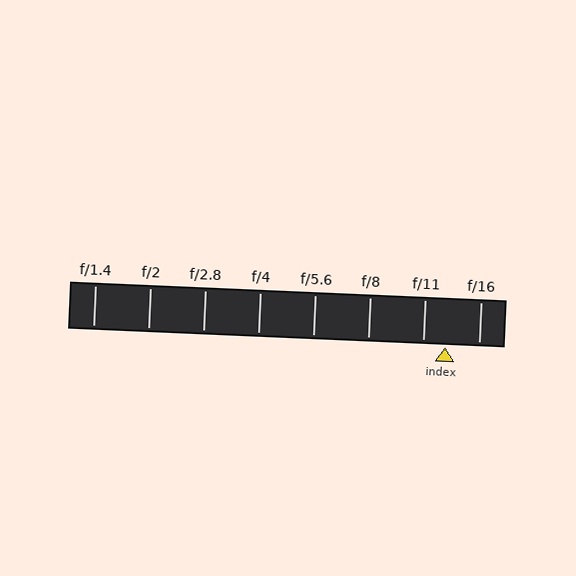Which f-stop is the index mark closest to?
The index mark is closest to f/11.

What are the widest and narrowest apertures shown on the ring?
The widest aperture shown is f/1.4 and the narrowest is f/16.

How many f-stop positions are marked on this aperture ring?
There are 8 f-stop positions marked.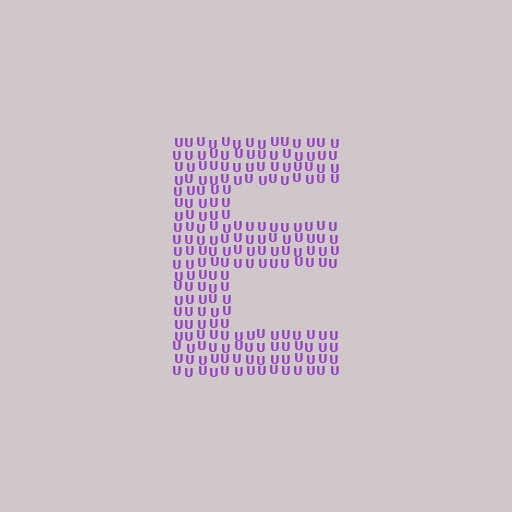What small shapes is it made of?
It is made of small letter U's.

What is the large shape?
The large shape is the letter E.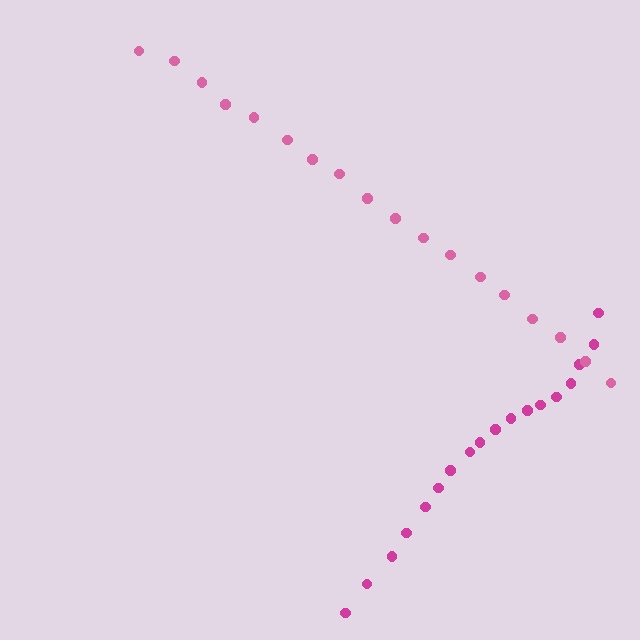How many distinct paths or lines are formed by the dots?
There are 2 distinct paths.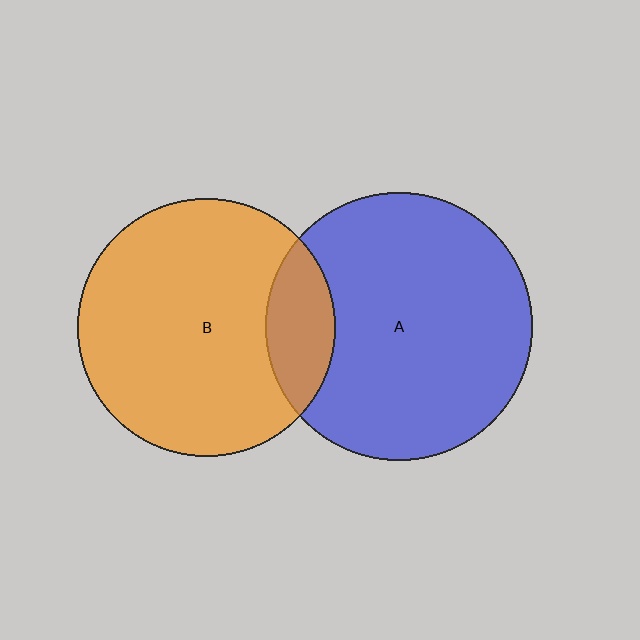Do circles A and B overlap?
Yes.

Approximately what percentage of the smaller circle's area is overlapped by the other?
Approximately 15%.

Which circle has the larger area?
Circle A (blue).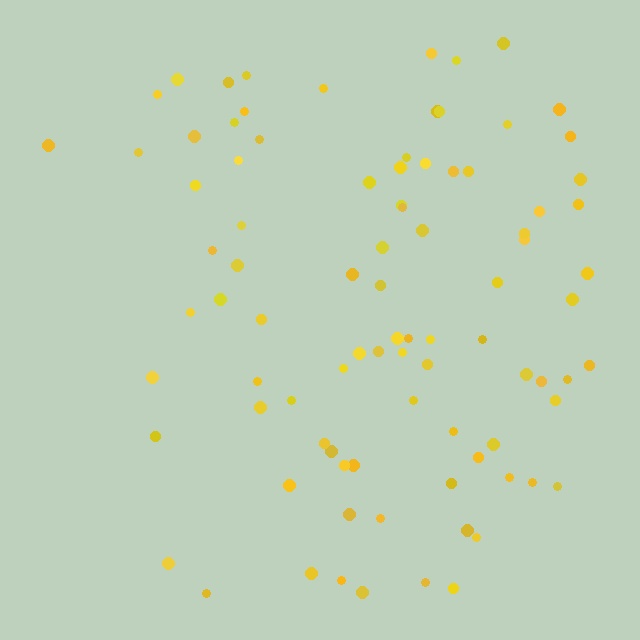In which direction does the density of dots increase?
From left to right, with the right side densest.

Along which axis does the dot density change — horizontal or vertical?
Horizontal.